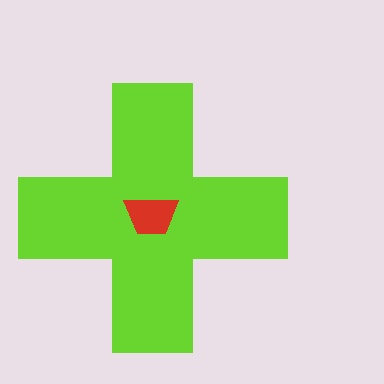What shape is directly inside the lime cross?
The red trapezoid.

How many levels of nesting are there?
2.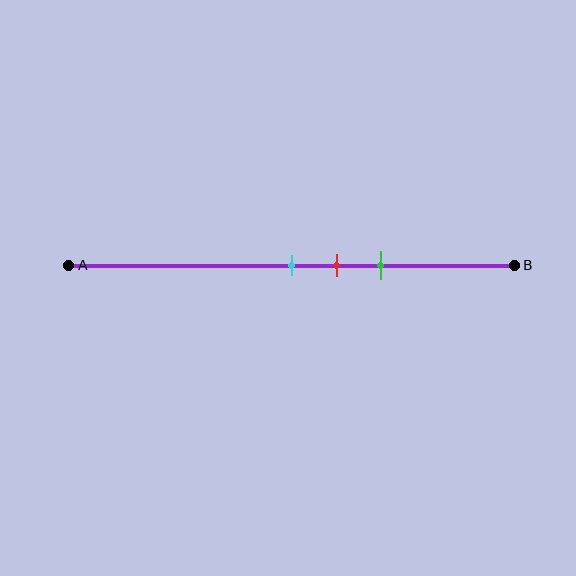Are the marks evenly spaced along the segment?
Yes, the marks are approximately evenly spaced.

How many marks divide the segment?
There are 3 marks dividing the segment.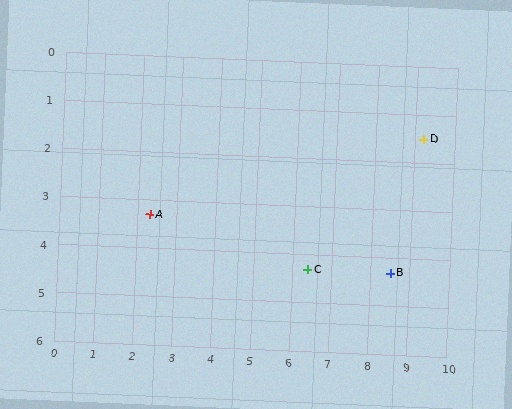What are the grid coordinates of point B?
Point B is at approximately (8.5, 4.3).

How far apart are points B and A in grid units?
Points B and A are about 6.3 grid units apart.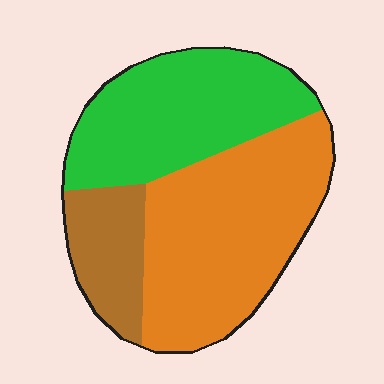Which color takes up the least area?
Brown, at roughly 15%.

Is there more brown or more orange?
Orange.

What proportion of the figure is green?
Green takes up about three eighths (3/8) of the figure.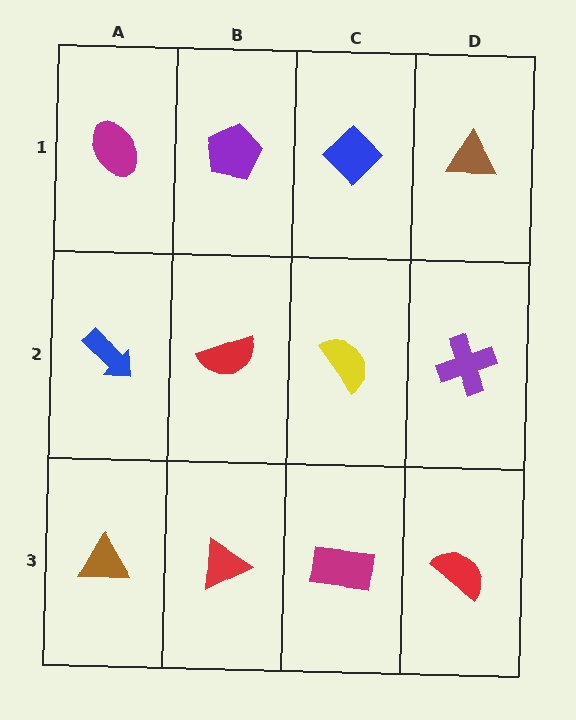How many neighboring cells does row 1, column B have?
3.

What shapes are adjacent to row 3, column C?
A yellow semicircle (row 2, column C), a red triangle (row 3, column B), a red semicircle (row 3, column D).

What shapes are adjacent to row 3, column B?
A red semicircle (row 2, column B), a brown triangle (row 3, column A), a magenta rectangle (row 3, column C).